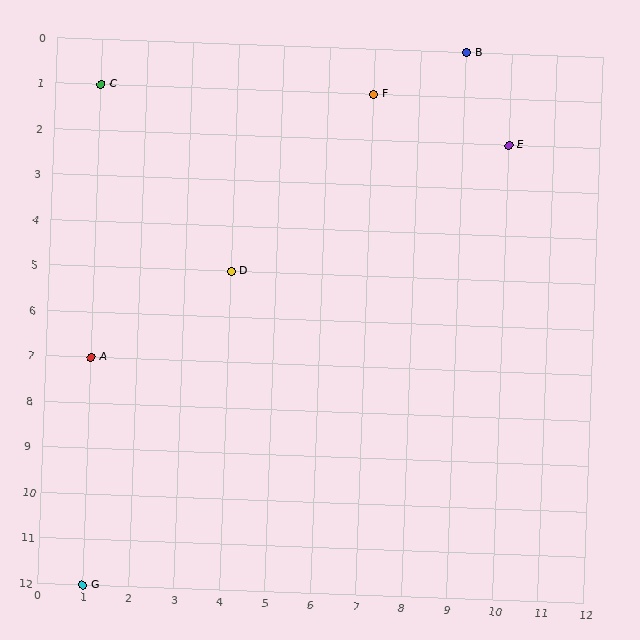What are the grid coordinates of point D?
Point D is at grid coordinates (4, 5).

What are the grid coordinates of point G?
Point G is at grid coordinates (1, 12).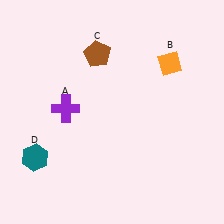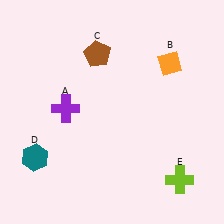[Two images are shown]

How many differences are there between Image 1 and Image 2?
There is 1 difference between the two images.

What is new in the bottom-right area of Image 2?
A lime cross (E) was added in the bottom-right area of Image 2.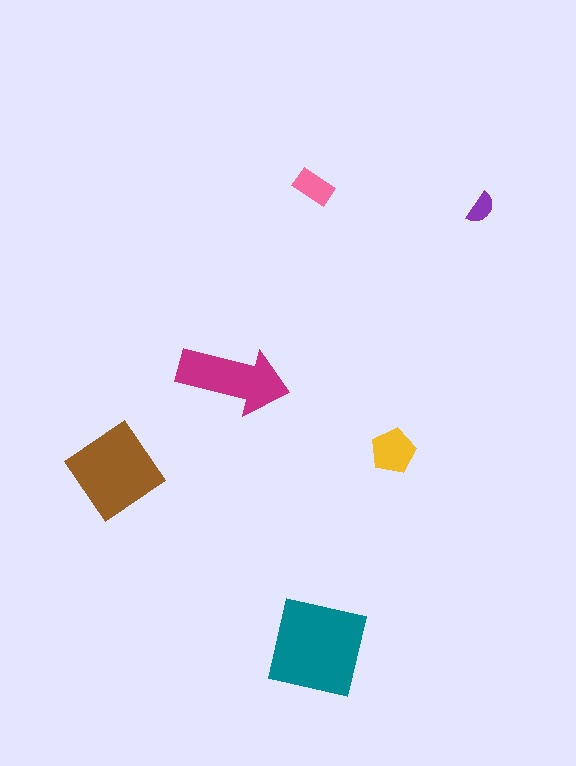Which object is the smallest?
The purple semicircle.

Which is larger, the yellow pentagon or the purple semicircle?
The yellow pentagon.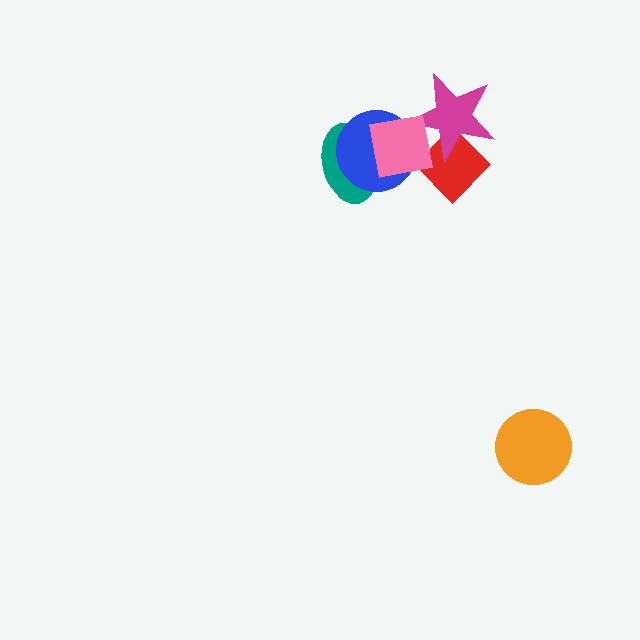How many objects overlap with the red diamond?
2 objects overlap with the red diamond.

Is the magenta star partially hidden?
Yes, it is partially covered by another shape.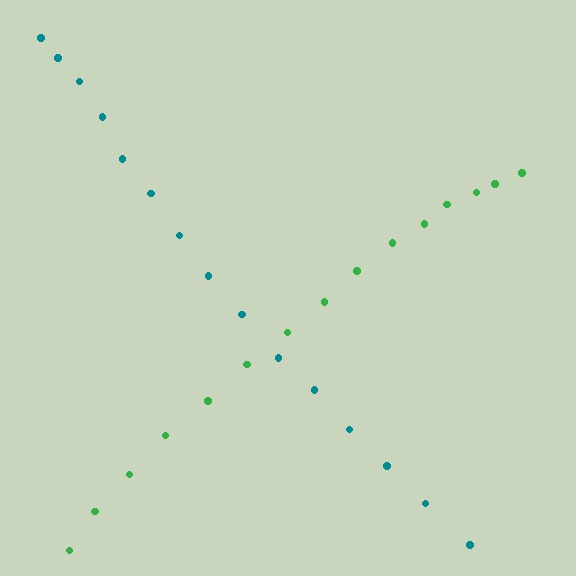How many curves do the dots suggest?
There are 2 distinct paths.